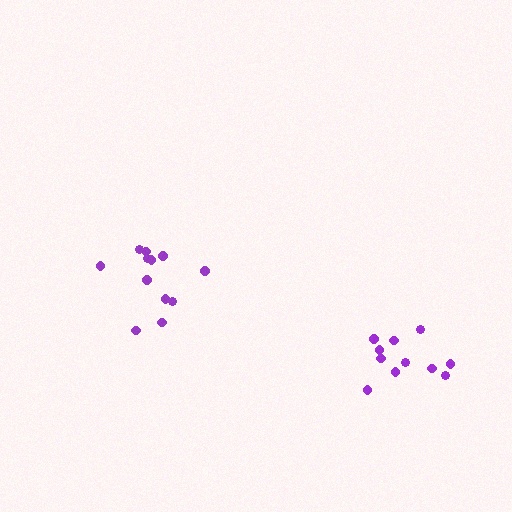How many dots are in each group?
Group 1: 11 dots, Group 2: 12 dots (23 total).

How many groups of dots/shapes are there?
There are 2 groups.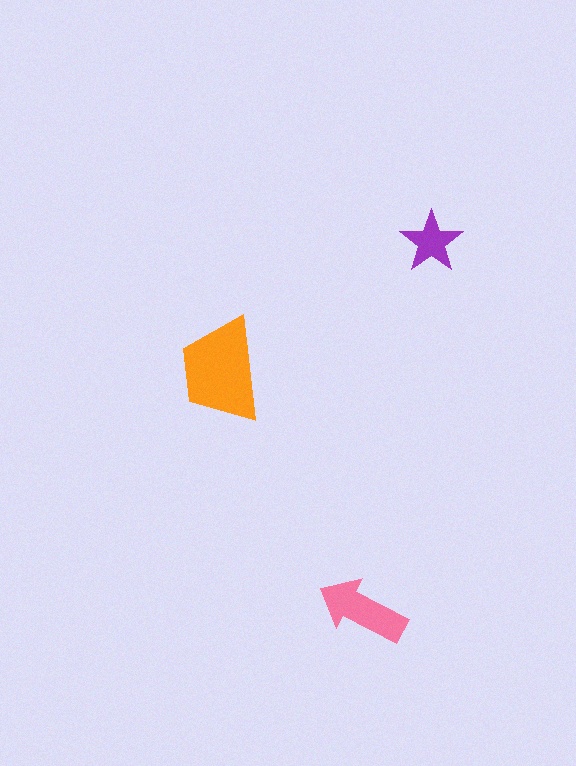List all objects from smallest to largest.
The purple star, the pink arrow, the orange trapezoid.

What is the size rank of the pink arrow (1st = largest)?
2nd.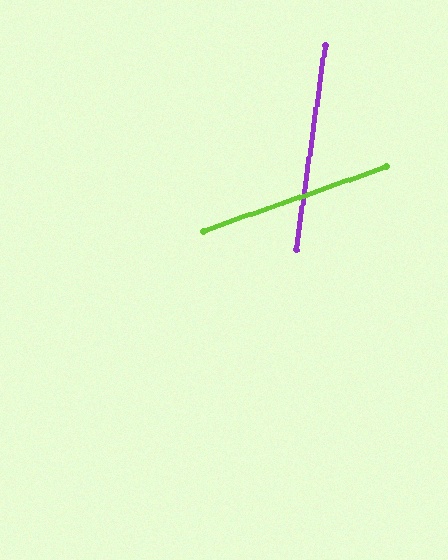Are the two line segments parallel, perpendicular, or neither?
Neither parallel nor perpendicular — they differ by about 63°.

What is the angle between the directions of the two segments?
Approximately 63 degrees.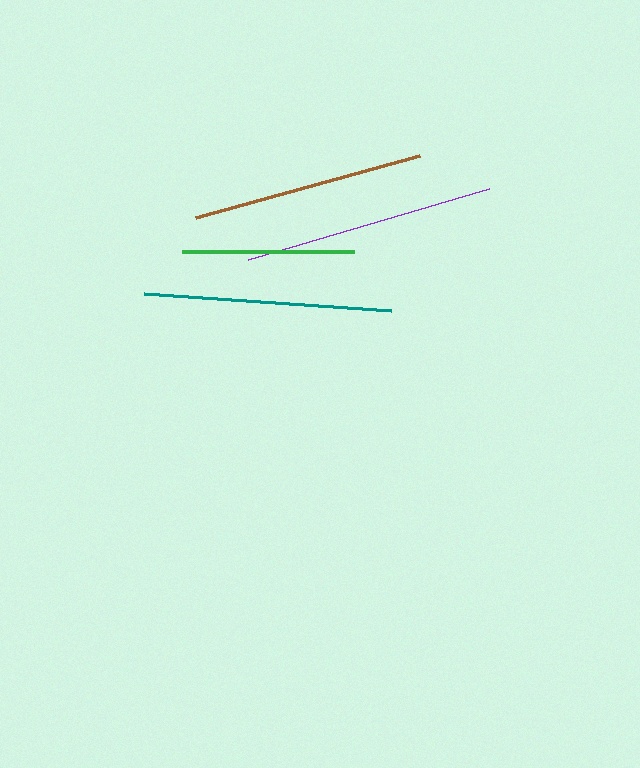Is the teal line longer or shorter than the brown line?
The teal line is longer than the brown line.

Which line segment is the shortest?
The green line is the shortest at approximately 172 pixels.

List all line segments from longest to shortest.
From longest to shortest: purple, teal, brown, green.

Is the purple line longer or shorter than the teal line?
The purple line is longer than the teal line.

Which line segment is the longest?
The purple line is the longest at approximately 251 pixels.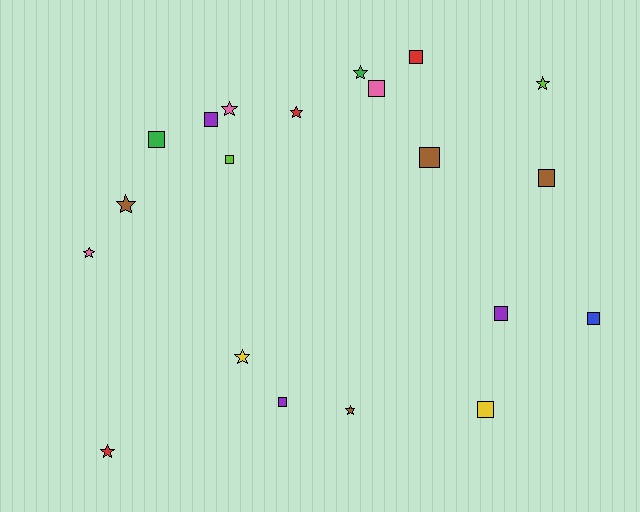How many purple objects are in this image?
There are 3 purple objects.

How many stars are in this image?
There are 9 stars.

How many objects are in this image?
There are 20 objects.